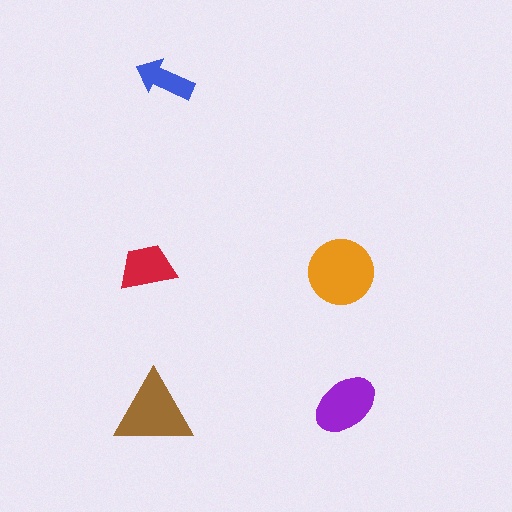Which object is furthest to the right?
The purple ellipse is rightmost.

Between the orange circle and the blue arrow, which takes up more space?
The orange circle.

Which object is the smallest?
The blue arrow.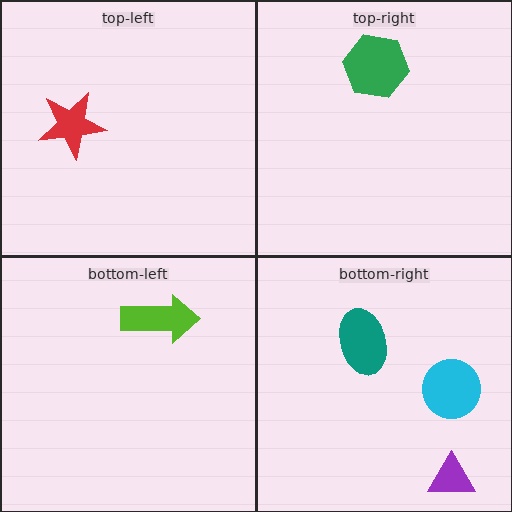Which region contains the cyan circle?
The bottom-right region.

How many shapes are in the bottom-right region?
3.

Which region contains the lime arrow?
The bottom-left region.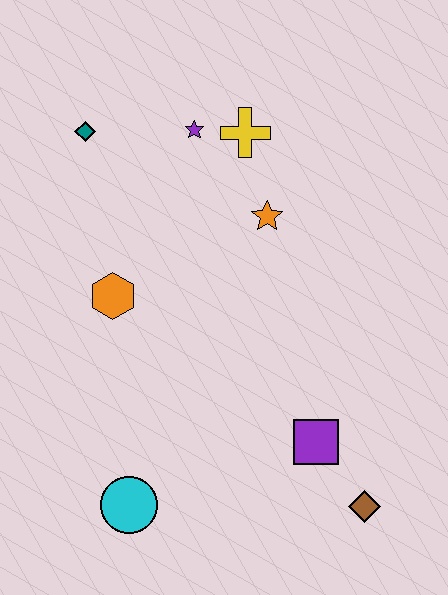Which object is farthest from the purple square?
The teal diamond is farthest from the purple square.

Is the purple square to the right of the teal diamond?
Yes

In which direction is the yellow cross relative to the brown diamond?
The yellow cross is above the brown diamond.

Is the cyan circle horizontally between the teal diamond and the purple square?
Yes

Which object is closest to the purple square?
The brown diamond is closest to the purple square.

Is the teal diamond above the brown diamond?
Yes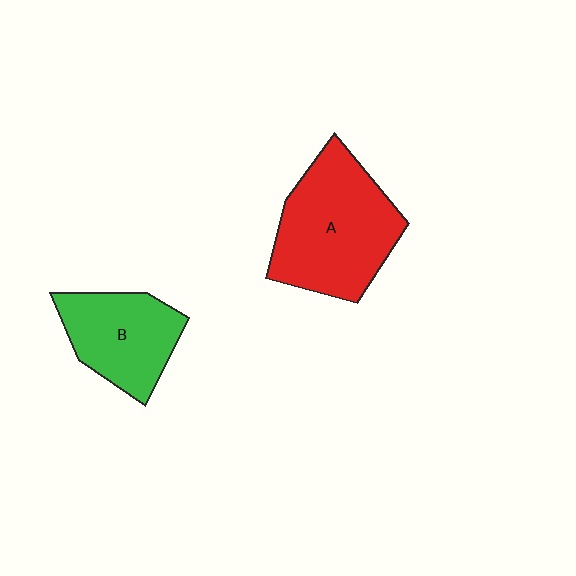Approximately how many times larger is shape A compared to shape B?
Approximately 1.5 times.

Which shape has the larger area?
Shape A (red).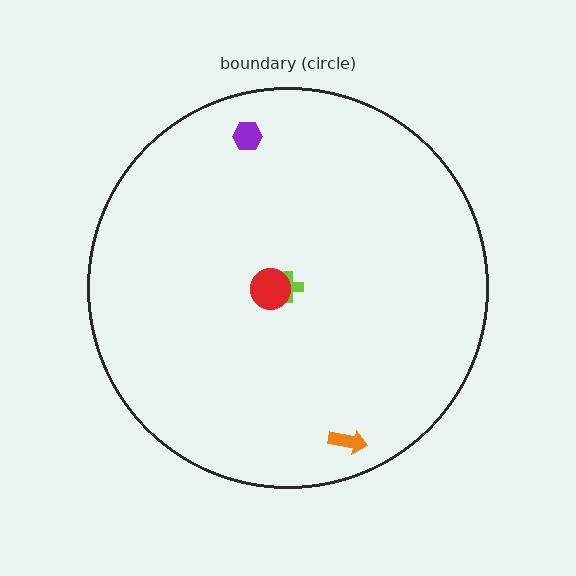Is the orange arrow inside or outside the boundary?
Inside.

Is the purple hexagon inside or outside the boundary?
Inside.